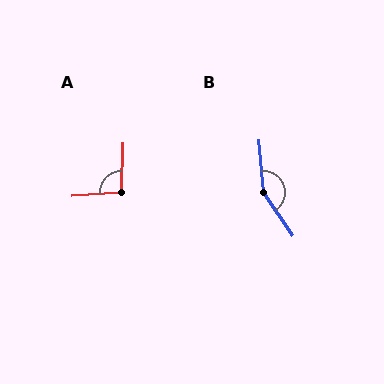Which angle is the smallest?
A, at approximately 96 degrees.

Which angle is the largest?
B, at approximately 151 degrees.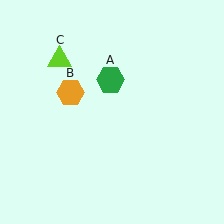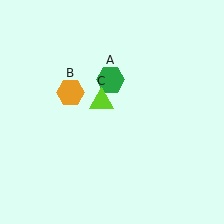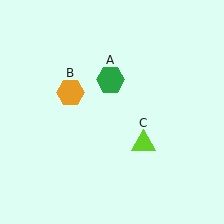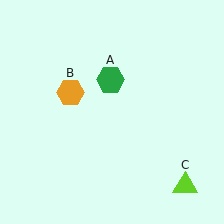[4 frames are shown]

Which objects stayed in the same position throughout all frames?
Green hexagon (object A) and orange hexagon (object B) remained stationary.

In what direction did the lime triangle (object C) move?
The lime triangle (object C) moved down and to the right.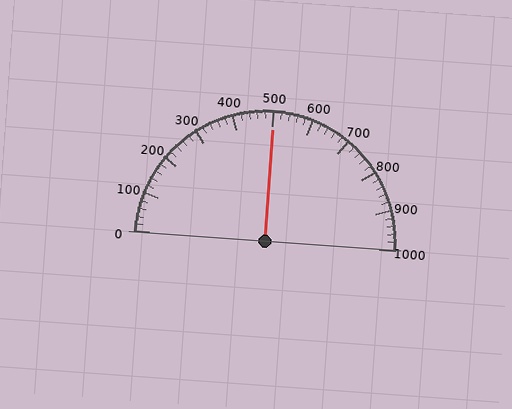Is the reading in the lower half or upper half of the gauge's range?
The reading is in the upper half of the range (0 to 1000).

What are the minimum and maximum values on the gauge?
The gauge ranges from 0 to 1000.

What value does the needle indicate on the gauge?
The needle indicates approximately 500.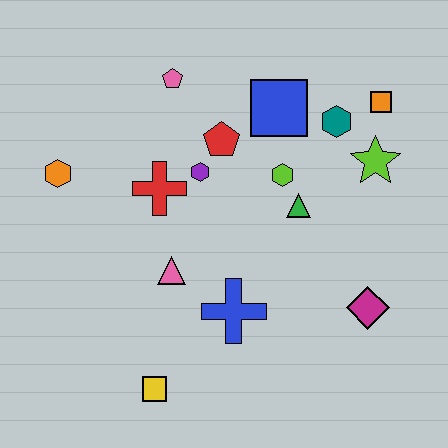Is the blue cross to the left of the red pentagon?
No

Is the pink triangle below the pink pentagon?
Yes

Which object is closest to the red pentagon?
The purple hexagon is closest to the red pentagon.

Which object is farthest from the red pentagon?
The yellow square is farthest from the red pentagon.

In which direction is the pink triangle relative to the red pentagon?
The pink triangle is below the red pentagon.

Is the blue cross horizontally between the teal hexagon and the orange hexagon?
Yes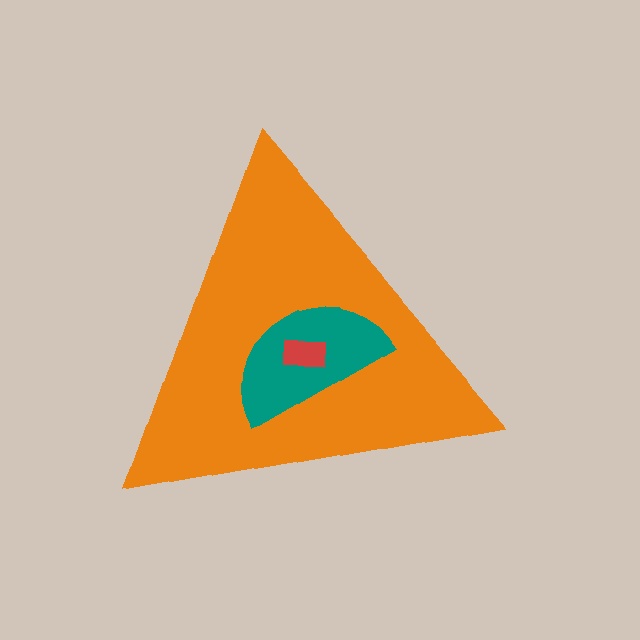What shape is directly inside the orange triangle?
The teal semicircle.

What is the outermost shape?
The orange triangle.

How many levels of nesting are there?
3.